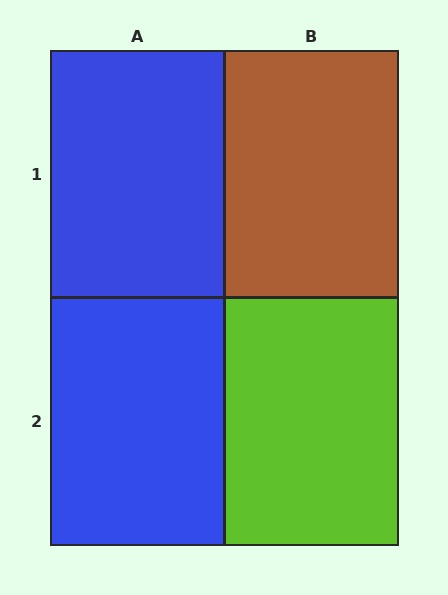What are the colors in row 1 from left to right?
Blue, brown.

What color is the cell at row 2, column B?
Lime.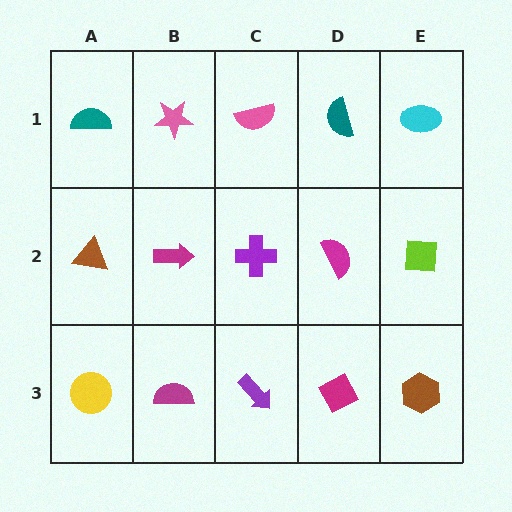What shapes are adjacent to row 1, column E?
A lime square (row 2, column E), a teal semicircle (row 1, column D).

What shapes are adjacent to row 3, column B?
A magenta arrow (row 2, column B), a yellow circle (row 3, column A), a purple arrow (row 3, column C).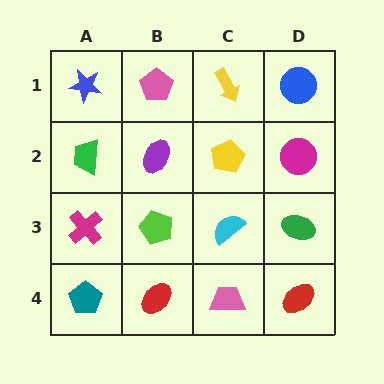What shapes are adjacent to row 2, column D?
A blue circle (row 1, column D), a green ellipse (row 3, column D), a yellow pentagon (row 2, column C).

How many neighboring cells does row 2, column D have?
3.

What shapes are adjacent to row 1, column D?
A magenta circle (row 2, column D), a yellow arrow (row 1, column C).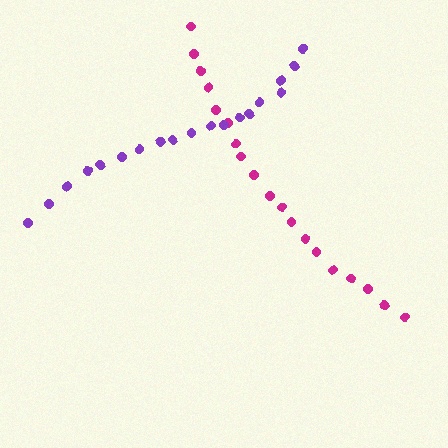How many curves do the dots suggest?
There are 2 distinct paths.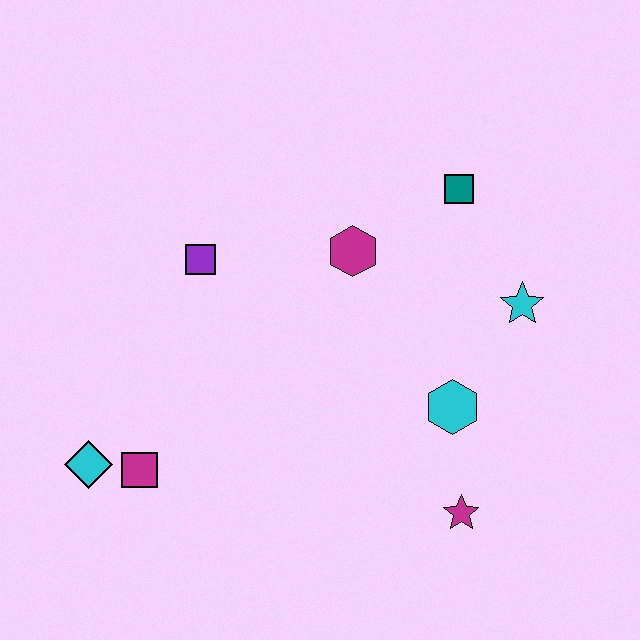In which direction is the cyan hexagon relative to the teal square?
The cyan hexagon is below the teal square.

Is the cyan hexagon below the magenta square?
No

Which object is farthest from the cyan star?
The cyan diamond is farthest from the cyan star.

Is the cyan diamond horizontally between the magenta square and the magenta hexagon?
No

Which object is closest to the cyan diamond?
The magenta square is closest to the cyan diamond.